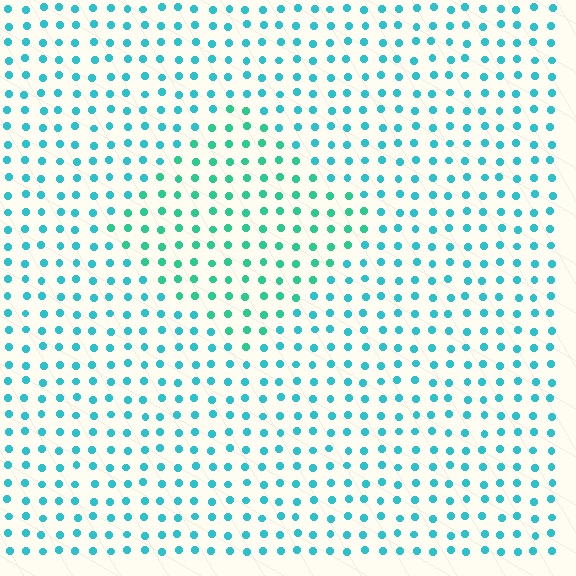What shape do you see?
I see a diamond.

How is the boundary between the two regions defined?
The boundary is defined purely by a slight shift in hue (about 25 degrees). Spacing, size, and orientation are identical on both sides.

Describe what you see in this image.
The image is filled with small cyan elements in a uniform arrangement. A diamond-shaped region is visible where the elements are tinted to a slightly different hue, forming a subtle color boundary.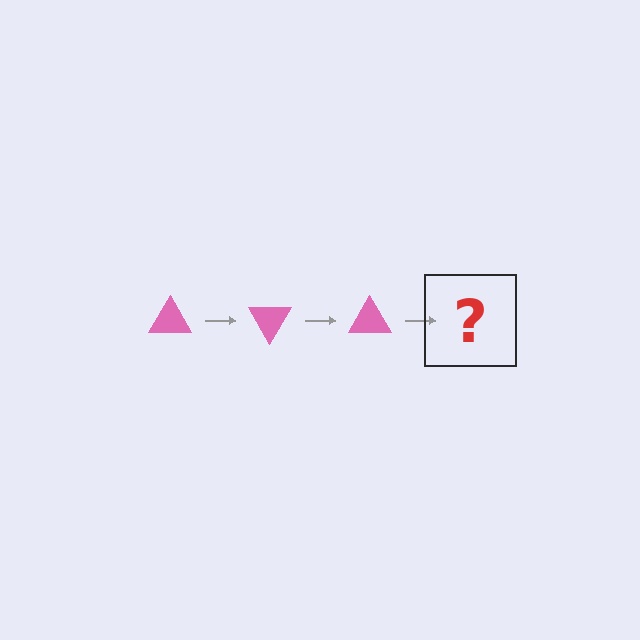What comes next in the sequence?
The next element should be a pink triangle rotated 180 degrees.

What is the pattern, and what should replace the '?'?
The pattern is that the triangle rotates 60 degrees each step. The '?' should be a pink triangle rotated 180 degrees.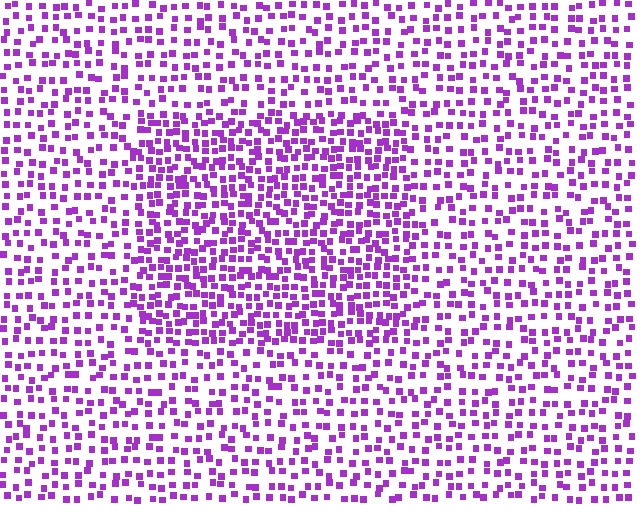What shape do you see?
I see a rectangle.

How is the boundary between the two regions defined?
The boundary is defined by a change in element density (approximately 1.7x ratio). All elements are the same color, size, and shape.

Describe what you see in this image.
The image contains small purple elements arranged at two different densities. A rectangle-shaped region is visible where the elements are more densely packed than the surrounding area.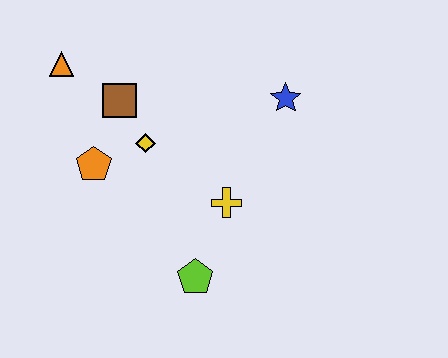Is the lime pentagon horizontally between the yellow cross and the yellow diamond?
Yes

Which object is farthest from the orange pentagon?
The blue star is farthest from the orange pentagon.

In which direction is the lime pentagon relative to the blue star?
The lime pentagon is below the blue star.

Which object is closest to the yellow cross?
The lime pentagon is closest to the yellow cross.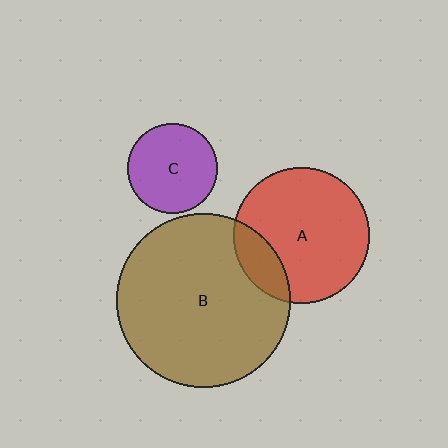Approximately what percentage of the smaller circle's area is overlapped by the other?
Approximately 15%.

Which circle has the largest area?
Circle B (brown).